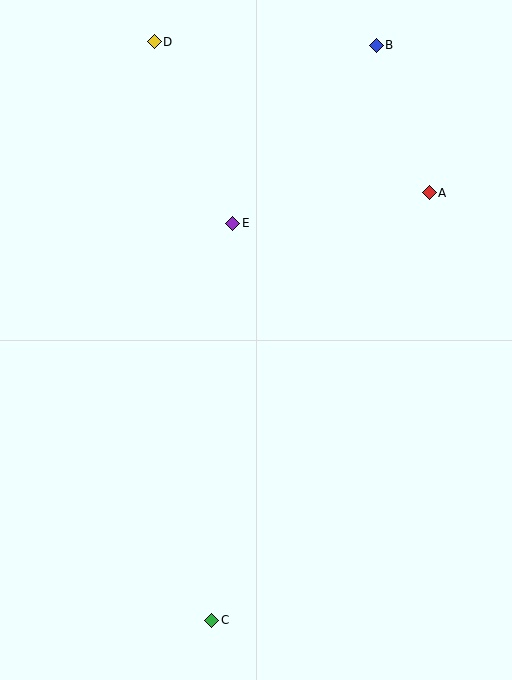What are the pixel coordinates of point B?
Point B is at (376, 45).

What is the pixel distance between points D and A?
The distance between D and A is 314 pixels.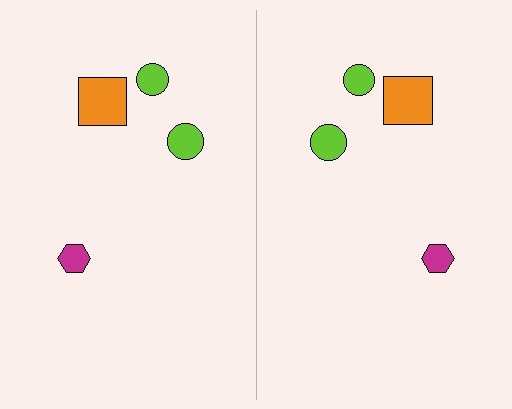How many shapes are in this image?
There are 8 shapes in this image.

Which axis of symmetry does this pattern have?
The pattern has a vertical axis of symmetry running through the center of the image.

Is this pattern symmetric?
Yes, this pattern has bilateral (reflection) symmetry.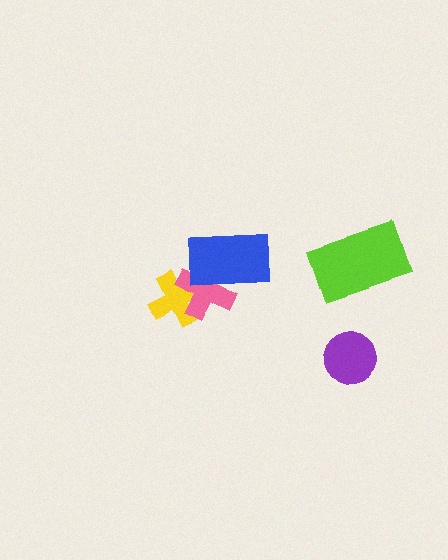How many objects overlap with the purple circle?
0 objects overlap with the purple circle.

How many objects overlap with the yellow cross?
1 object overlaps with the yellow cross.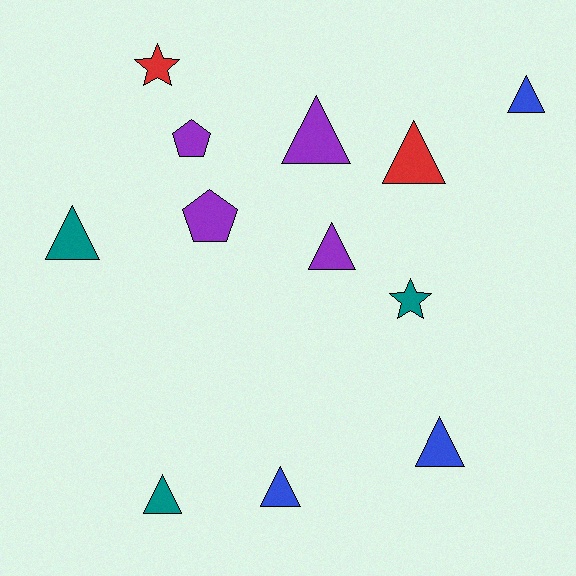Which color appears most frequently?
Purple, with 4 objects.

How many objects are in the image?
There are 12 objects.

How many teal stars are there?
There is 1 teal star.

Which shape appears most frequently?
Triangle, with 8 objects.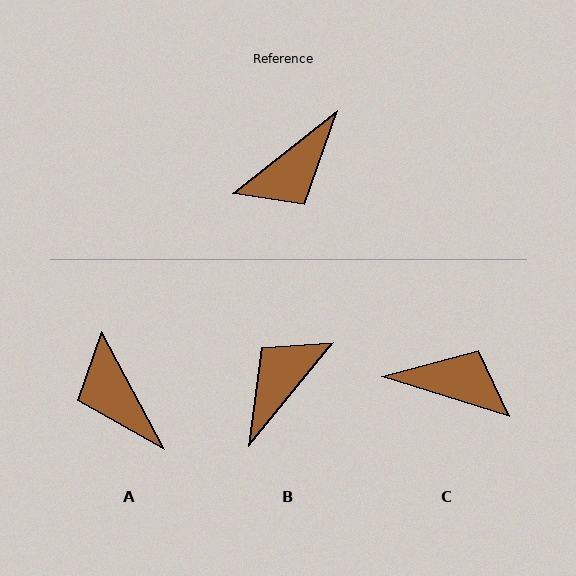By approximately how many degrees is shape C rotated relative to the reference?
Approximately 124 degrees counter-clockwise.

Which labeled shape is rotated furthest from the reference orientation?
B, about 168 degrees away.